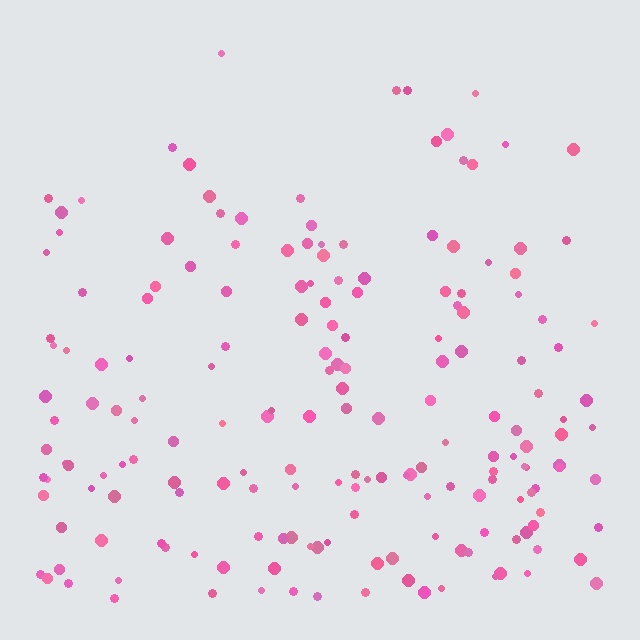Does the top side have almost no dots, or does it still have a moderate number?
Still a moderate number, just noticeably fewer than the bottom.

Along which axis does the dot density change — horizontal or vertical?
Vertical.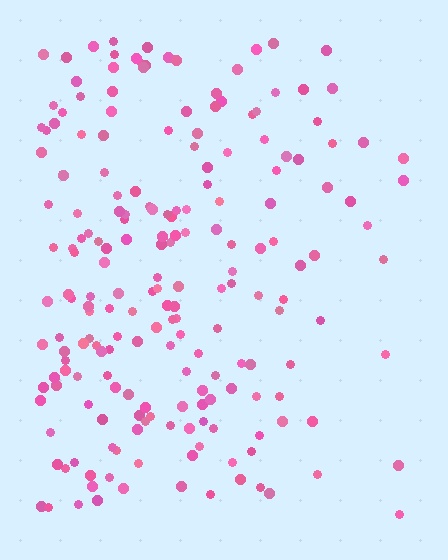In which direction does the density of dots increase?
From right to left, with the left side densest.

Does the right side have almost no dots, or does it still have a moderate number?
Still a moderate number, just noticeably fewer than the left.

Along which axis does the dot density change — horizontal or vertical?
Horizontal.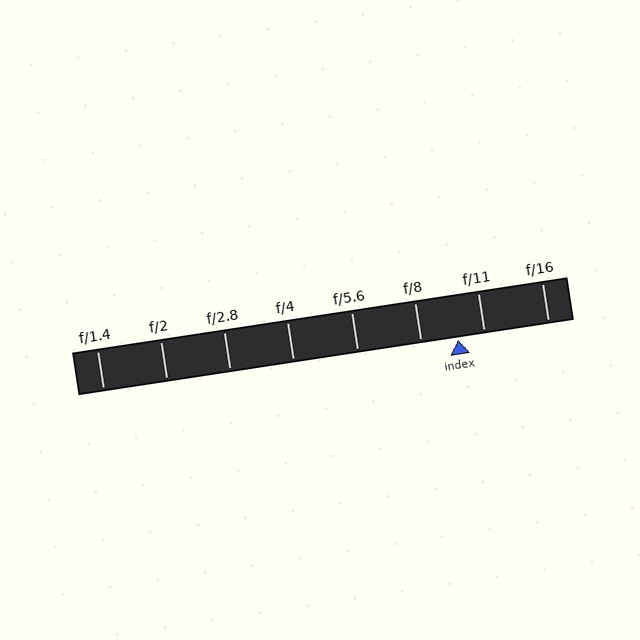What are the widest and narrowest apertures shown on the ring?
The widest aperture shown is f/1.4 and the narrowest is f/16.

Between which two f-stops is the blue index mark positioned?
The index mark is between f/8 and f/11.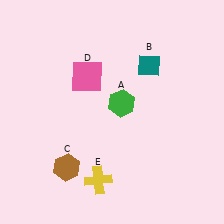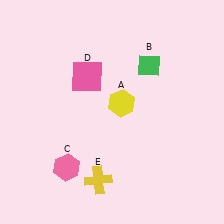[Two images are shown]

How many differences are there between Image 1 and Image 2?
There are 3 differences between the two images.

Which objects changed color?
A changed from green to yellow. B changed from teal to green. C changed from brown to pink.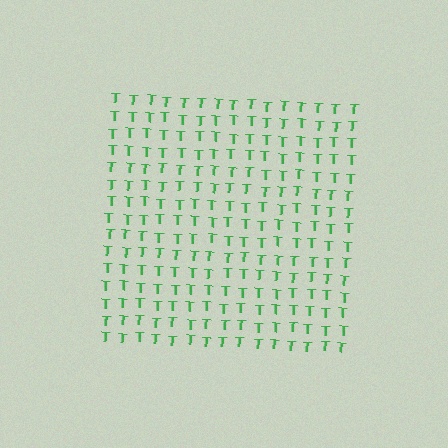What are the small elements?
The small elements are letter T's.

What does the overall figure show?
The overall figure shows a square.